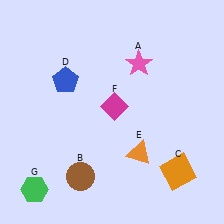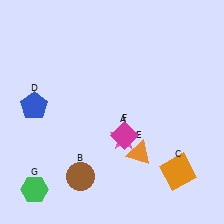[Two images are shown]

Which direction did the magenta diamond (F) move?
The magenta diamond (F) moved down.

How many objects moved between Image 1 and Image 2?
3 objects moved between the two images.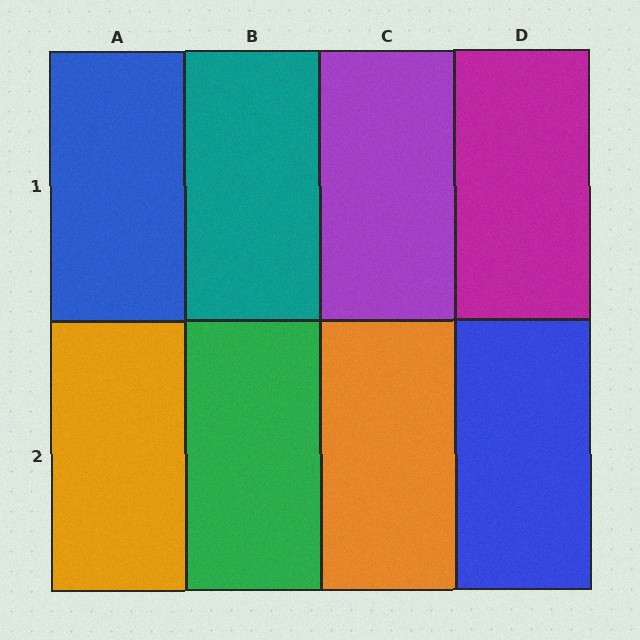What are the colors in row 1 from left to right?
Blue, teal, purple, magenta.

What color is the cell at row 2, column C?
Orange.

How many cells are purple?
1 cell is purple.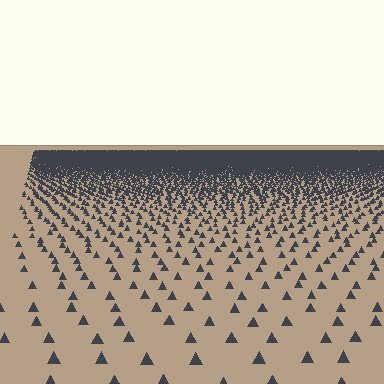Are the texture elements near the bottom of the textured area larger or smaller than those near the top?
Larger. Near the bottom, elements are closer to the viewer and appear at a bigger on-screen size.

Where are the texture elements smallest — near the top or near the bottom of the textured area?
Near the top.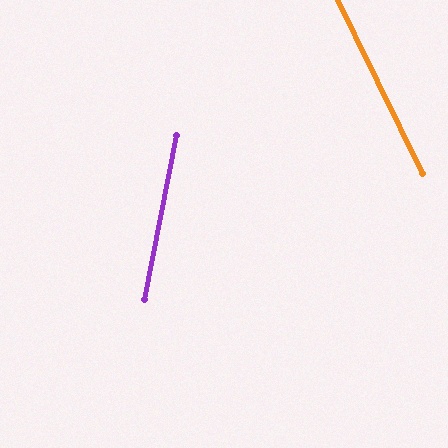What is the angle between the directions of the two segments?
Approximately 37 degrees.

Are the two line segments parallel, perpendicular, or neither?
Neither parallel nor perpendicular — they differ by about 37°.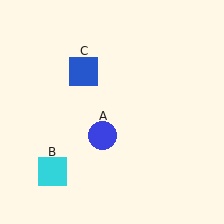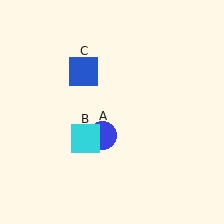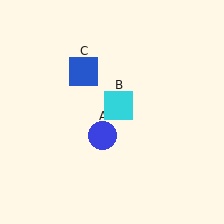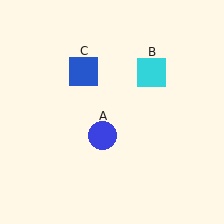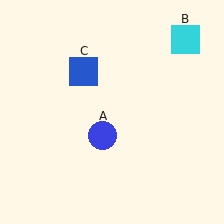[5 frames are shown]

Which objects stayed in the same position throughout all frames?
Blue circle (object A) and blue square (object C) remained stationary.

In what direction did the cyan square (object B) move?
The cyan square (object B) moved up and to the right.